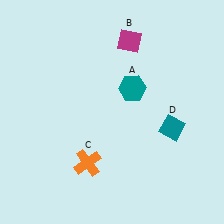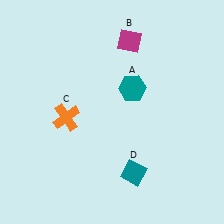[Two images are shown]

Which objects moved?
The objects that moved are: the orange cross (C), the teal diamond (D).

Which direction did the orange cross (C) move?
The orange cross (C) moved up.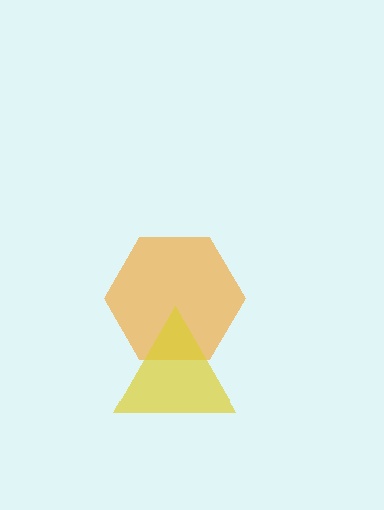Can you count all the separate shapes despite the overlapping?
Yes, there are 2 separate shapes.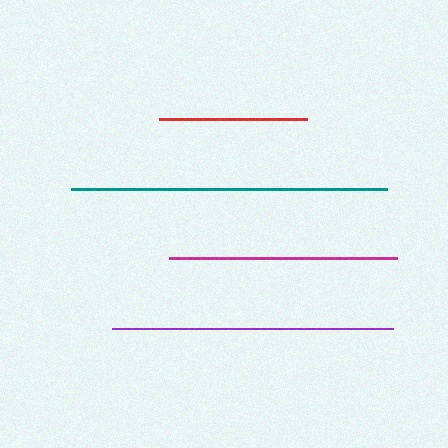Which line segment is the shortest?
The red line is the shortest at approximately 148 pixels.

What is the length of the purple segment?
The purple segment is approximately 281 pixels long.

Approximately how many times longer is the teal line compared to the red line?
The teal line is approximately 2.1 times the length of the red line.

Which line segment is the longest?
The teal line is the longest at approximately 316 pixels.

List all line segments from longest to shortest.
From longest to shortest: teal, purple, magenta, red.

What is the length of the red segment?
The red segment is approximately 148 pixels long.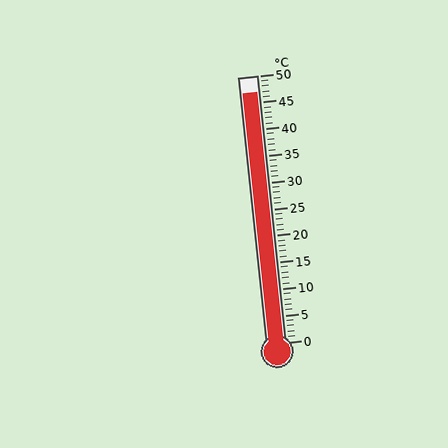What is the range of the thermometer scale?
The thermometer scale ranges from 0°C to 50°C.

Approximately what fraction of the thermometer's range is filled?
The thermometer is filled to approximately 95% of its range.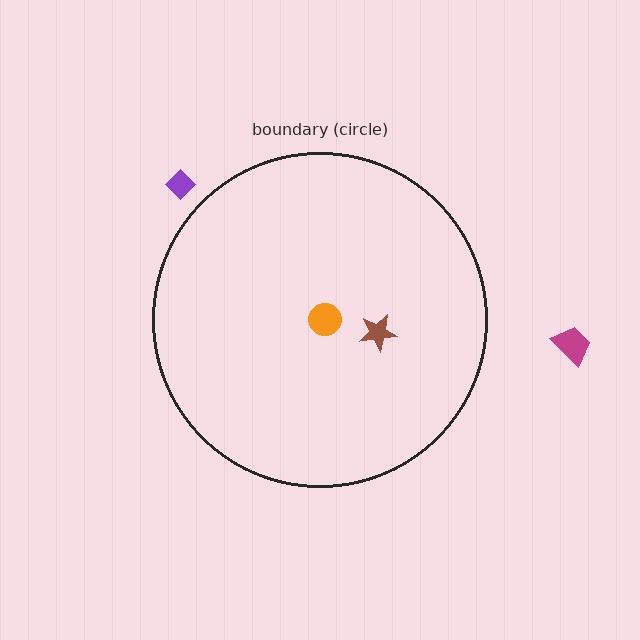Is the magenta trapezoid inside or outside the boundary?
Outside.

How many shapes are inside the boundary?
2 inside, 2 outside.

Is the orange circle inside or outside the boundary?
Inside.